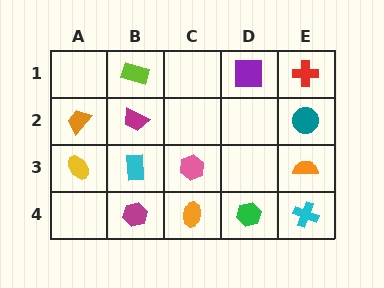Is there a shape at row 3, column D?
No, that cell is empty.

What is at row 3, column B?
A cyan rectangle.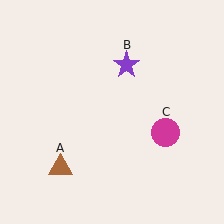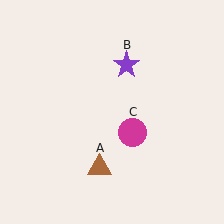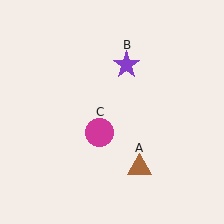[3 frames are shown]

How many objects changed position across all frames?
2 objects changed position: brown triangle (object A), magenta circle (object C).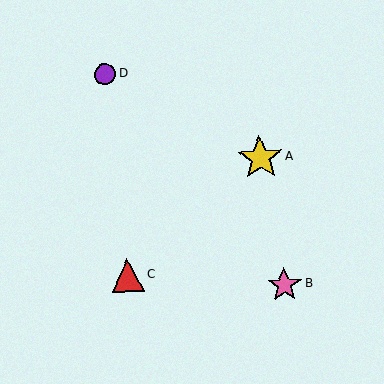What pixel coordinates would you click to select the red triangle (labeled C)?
Click at (128, 276) to select the red triangle C.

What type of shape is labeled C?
Shape C is a red triangle.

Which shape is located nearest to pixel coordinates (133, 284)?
The red triangle (labeled C) at (128, 276) is nearest to that location.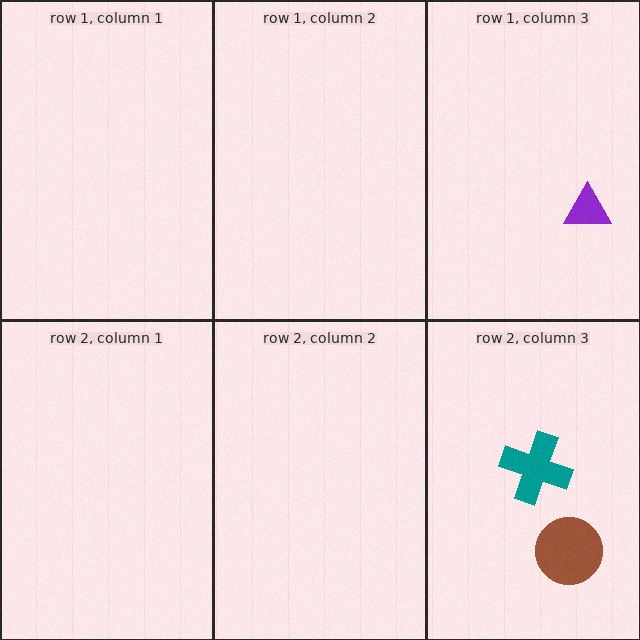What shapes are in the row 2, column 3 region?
The teal cross, the brown circle.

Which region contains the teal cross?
The row 2, column 3 region.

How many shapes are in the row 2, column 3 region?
2.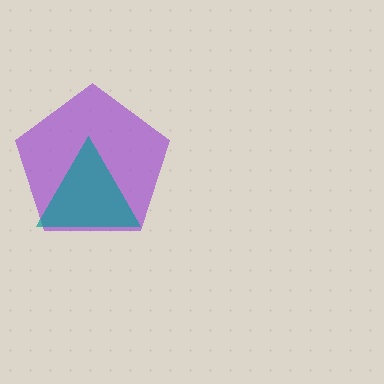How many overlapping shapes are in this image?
There are 2 overlapping shapes in the image.